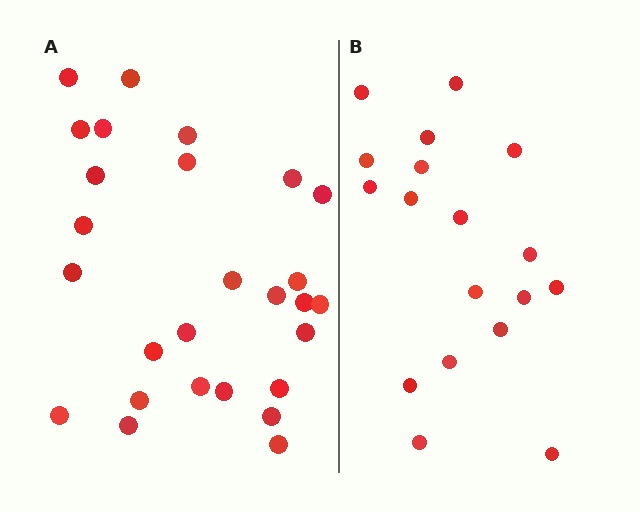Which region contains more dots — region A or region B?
Region A (the left region) has more dots.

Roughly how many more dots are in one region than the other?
Region A has roughly 8 or so more dots than region B.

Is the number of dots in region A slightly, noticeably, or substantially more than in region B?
Region A has substantially more. The ratio is roughly 1.5 to 1.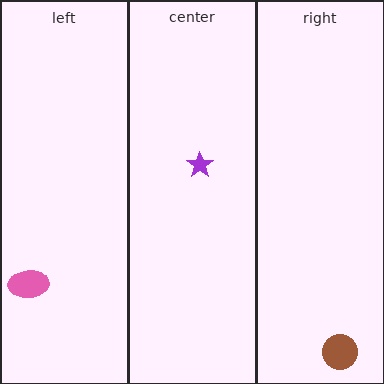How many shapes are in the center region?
1.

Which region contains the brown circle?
The right region.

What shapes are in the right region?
The brown circle.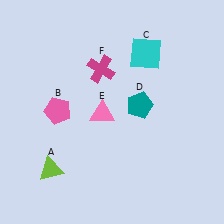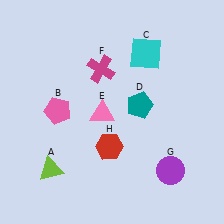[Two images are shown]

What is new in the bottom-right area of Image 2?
A purple circle (G) was added in the bottom-right area of Image 2.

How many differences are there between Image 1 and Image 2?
There are 2 differences between the two images.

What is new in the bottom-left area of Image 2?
A red hexagon (H) was added in the bottom-left area of Image 2.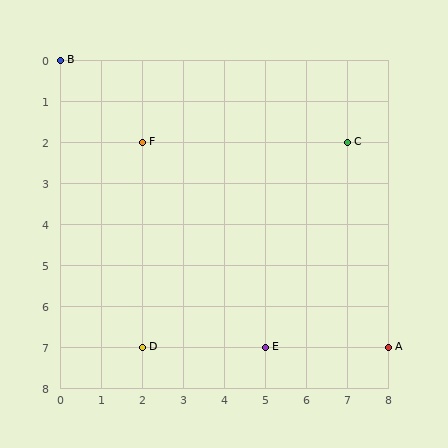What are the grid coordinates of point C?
Point C is at grid coordinates (7, 2).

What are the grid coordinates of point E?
Point E is at grid coordinates (5, 7).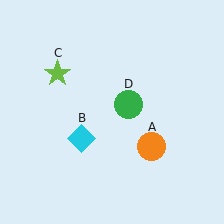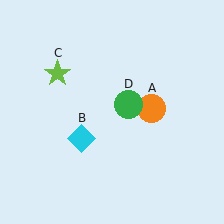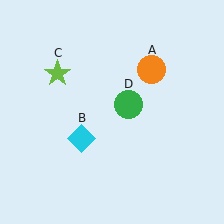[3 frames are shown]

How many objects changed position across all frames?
1 object changed position: orange circle (object A).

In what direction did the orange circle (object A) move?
The orange circle (object A) moved up.